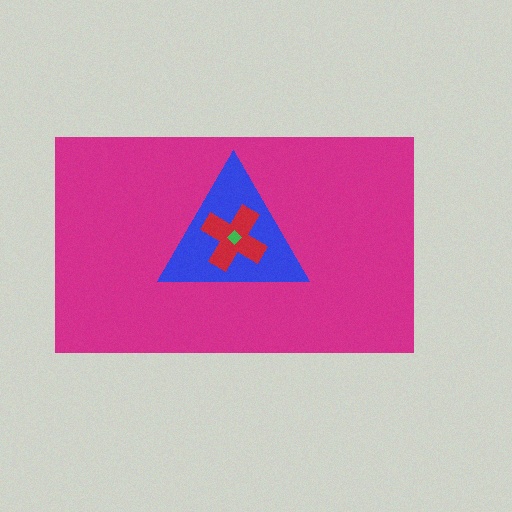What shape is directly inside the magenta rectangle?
The blue triangle.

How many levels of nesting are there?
4.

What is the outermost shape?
The magenta rectangle.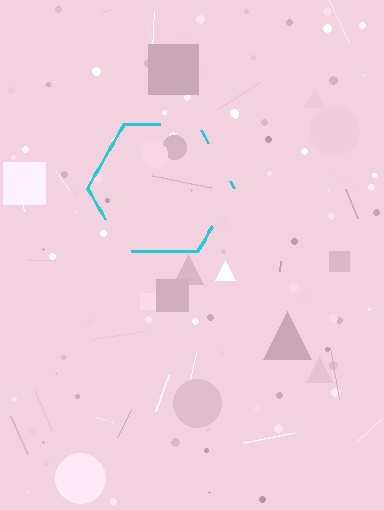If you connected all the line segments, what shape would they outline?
They would outline a hexagon.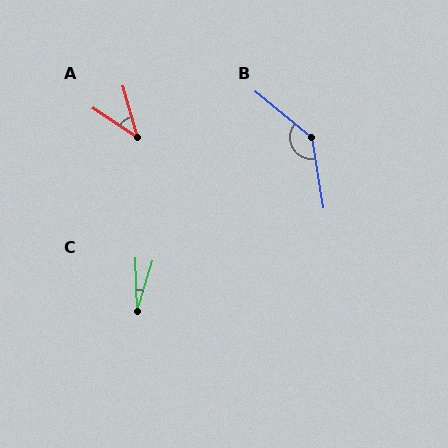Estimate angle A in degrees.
Approximately 41 degrees.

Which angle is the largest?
B, at approximately 139 degrees.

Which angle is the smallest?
C, at approximately 19 degrees.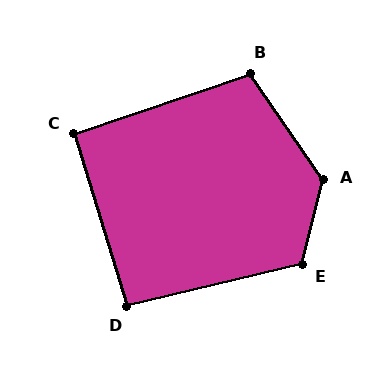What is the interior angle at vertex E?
Approximately 117 degrees (obtuse).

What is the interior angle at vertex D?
Approximately 93 degrees (approximately right).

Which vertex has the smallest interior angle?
C, at approximately 92 degrees.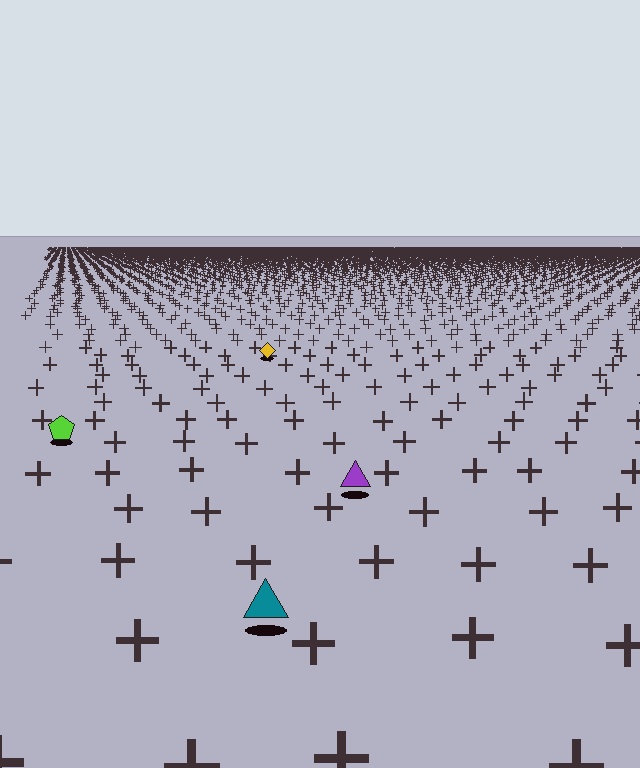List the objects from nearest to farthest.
From nearest to farthest: the teal triangle, the purple triangle, the lime pentagon, the yellow diamond.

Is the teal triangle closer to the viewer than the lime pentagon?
Yes. The teal triangle is closer — you can tell from the texture gradient: the ground texture is coarser near it.